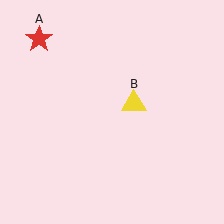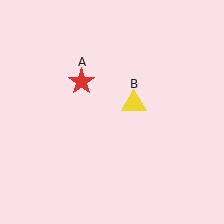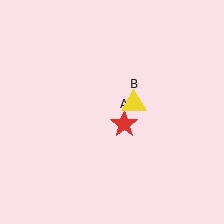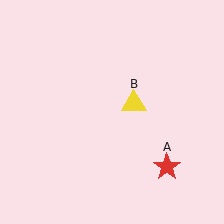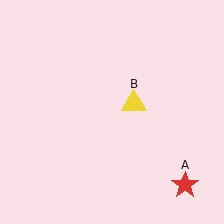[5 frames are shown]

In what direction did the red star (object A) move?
The red star (object A) moved down and to the right.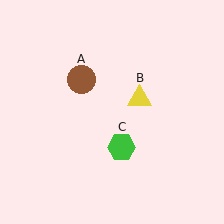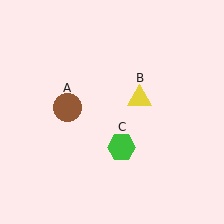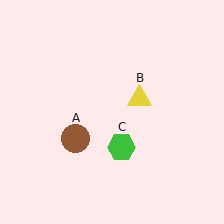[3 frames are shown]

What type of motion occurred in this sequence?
The brown circle (object A) rotated counterclockwise around the center of the scene.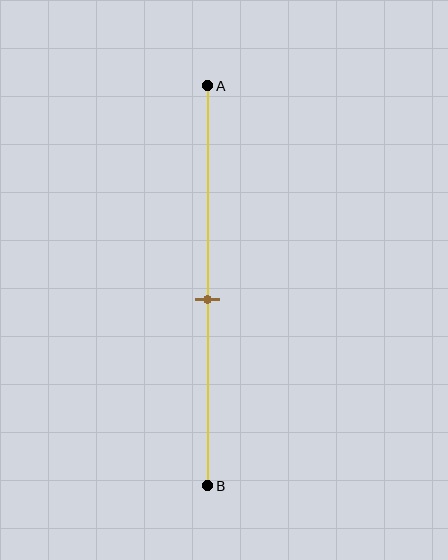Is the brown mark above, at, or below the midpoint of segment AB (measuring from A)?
The brown mark is below the midpoint of segment AB.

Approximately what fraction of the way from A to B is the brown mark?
The brown mark is approximately 55% of the way from A to B.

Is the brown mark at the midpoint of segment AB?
No, the mark is at about 55% from A, not at the 50% midpoint.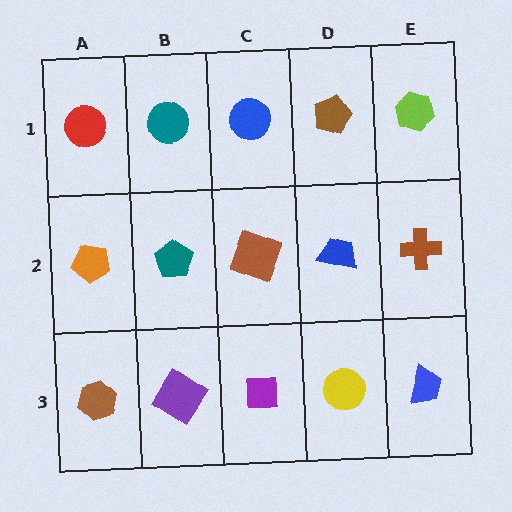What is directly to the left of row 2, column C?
A teal pentagon.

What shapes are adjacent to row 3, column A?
An orange pentagon (row 2, column A), a purple diamond (row 3, column B).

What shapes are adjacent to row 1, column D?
A blue trapezoid (row 2, column D), a blue circle (row 1, column C), a lime hexagon (row 1, column E).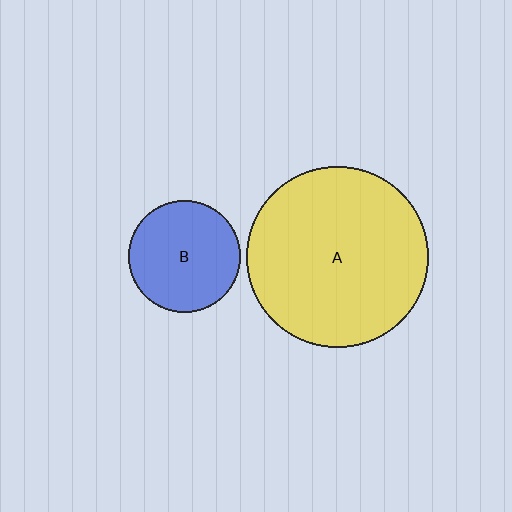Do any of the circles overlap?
No, none of the circles overlap.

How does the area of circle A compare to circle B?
Approximately 2.7 times.